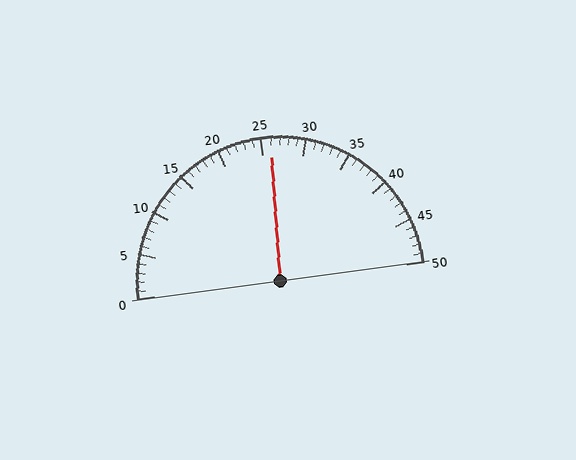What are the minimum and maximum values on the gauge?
The gauge ranges from 0 to 50.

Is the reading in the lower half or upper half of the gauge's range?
The reading is in the upper half of the range (0 to 50).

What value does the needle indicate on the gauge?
The needle indicates approximately 26.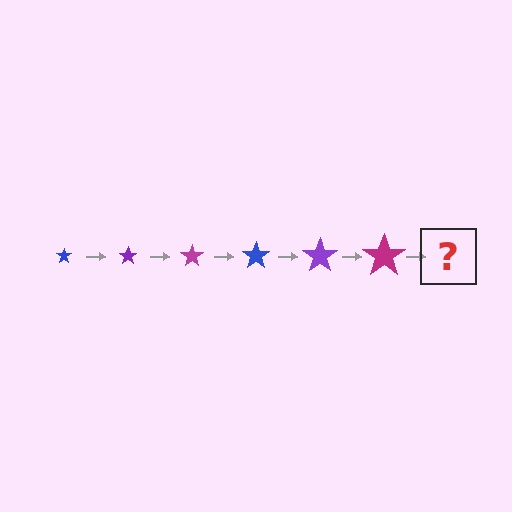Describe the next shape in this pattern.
It should be a blue star, larger than the previous one.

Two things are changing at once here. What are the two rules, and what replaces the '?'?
The two rules are that the star grows larger each step and the color cycles through blue, purple, and magenta. The '?' should be a blue star, larger than the previous one.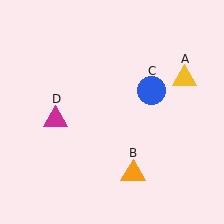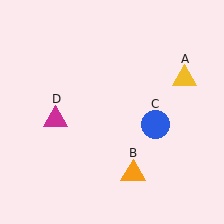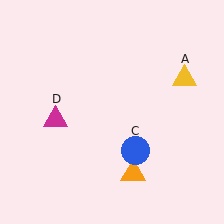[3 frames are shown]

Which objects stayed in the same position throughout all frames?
Yellow triangle (object A) and orange triangle (object B) and magenta triangle (object D) remained stationary.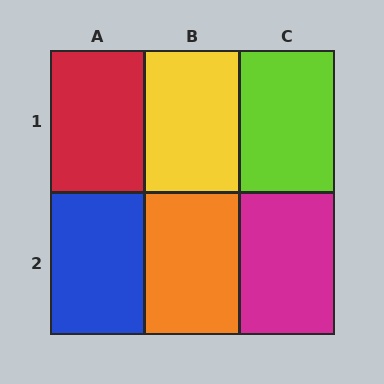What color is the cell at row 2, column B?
Orange.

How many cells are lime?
1 cell is lime.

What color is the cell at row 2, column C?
Magenta.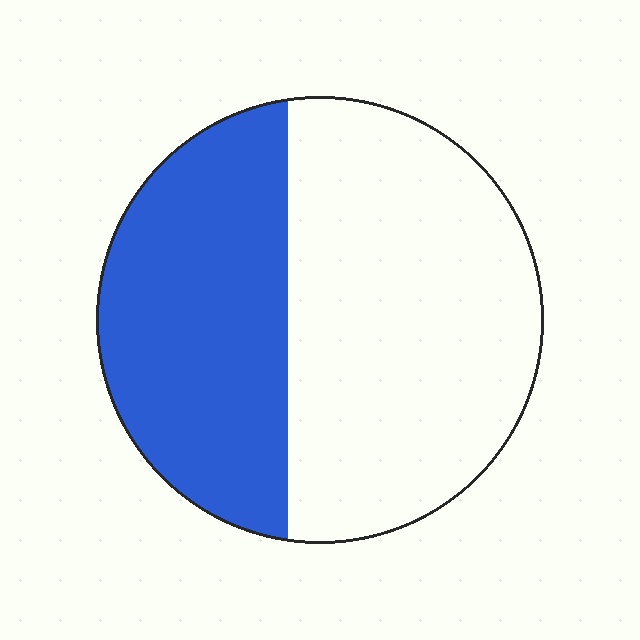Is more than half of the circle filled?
No.